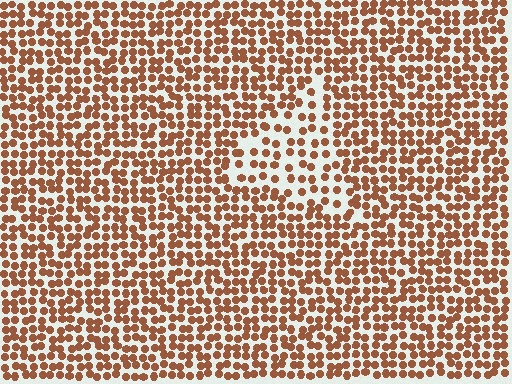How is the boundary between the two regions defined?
The boundary is defined by a change in element density (approximately 1.8x ratio). All elements are the same color, size, and shape.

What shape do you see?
I see a triangle.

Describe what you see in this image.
The image contains small brown elements arranged at two different densities. A triangle-shaped region is visible where the elements are less densely packed than the surrounding area.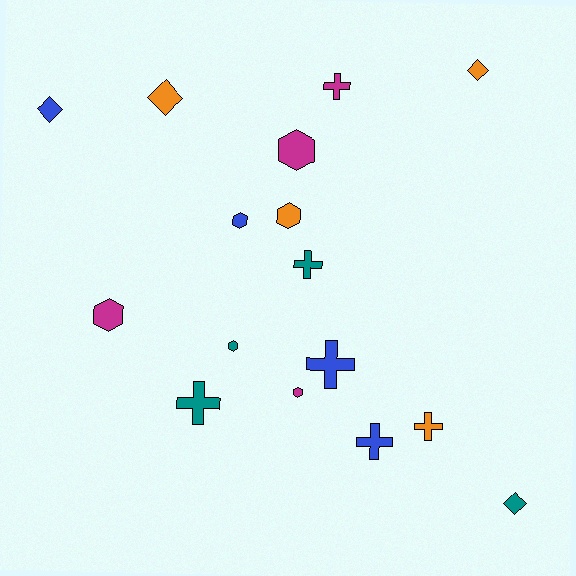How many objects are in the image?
There are 16 objects.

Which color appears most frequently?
Magenta, with 4 objects.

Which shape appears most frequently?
Hexagon, with 6 objects.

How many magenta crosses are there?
There is 1 magenta cross.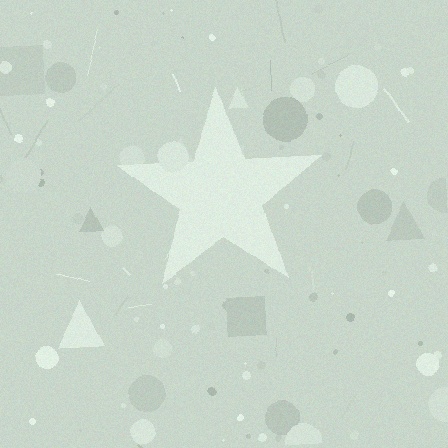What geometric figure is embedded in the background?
A star is embedded in the background.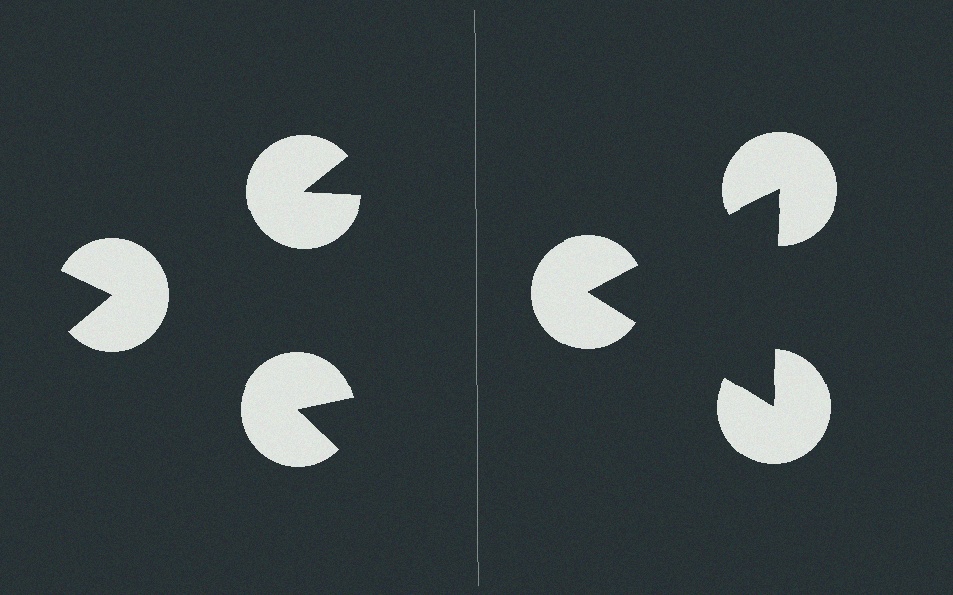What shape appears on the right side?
An illusory triangle.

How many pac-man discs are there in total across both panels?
6 — 3 on each side.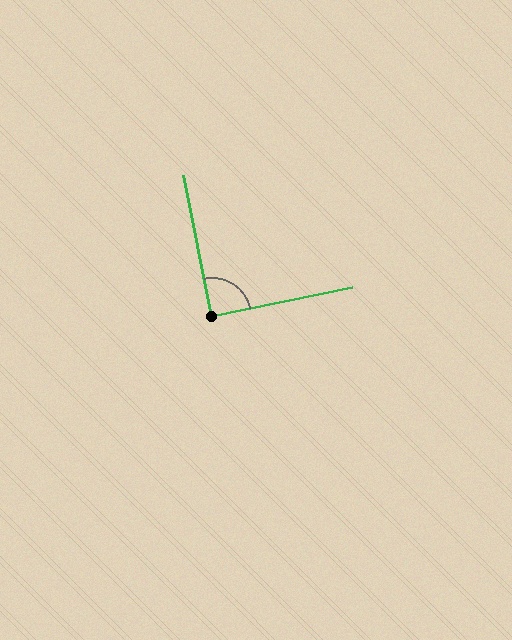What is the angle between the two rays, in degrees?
Approximately 90 degrees.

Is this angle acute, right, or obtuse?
It is approximately a right angle.